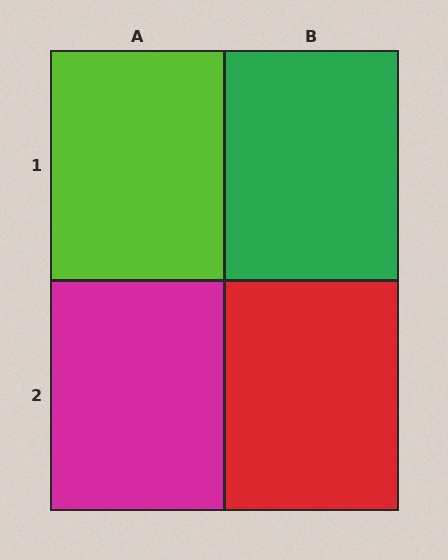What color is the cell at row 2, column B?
Red.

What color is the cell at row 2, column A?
Magenta.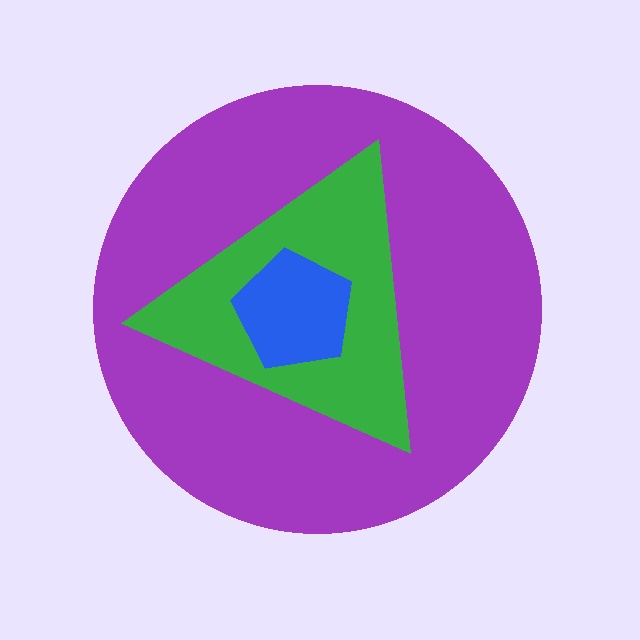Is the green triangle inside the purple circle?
Yes.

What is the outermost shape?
The purple circle.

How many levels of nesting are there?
3.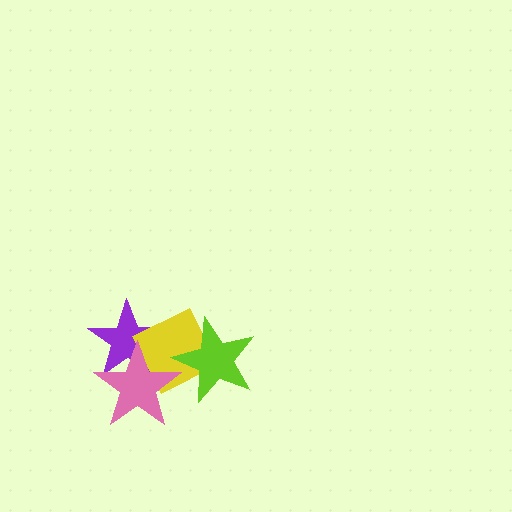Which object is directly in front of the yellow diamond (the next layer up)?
The lime star is directly in front of the yellow diamond.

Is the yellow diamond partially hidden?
Yes, it is partially covered by another shape.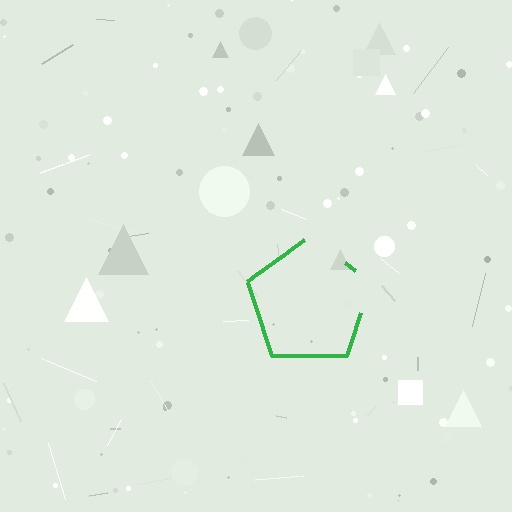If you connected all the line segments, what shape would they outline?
They would outline a pentagon.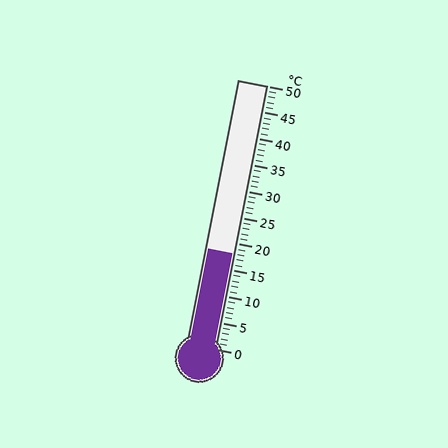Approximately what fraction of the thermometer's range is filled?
The thermometer is filled to approximately 35% of its range.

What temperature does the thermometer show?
The thermometer shows approximately 18°C.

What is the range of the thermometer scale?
The thermometer scale ranges from 0°C to 50°C.